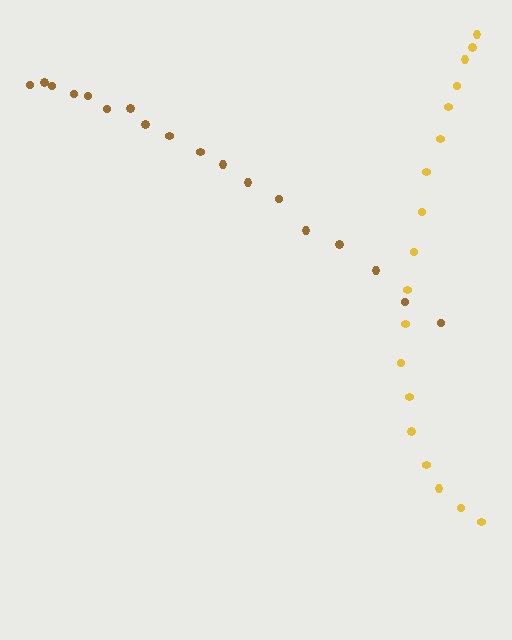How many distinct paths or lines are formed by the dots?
There are 2 distinct paths.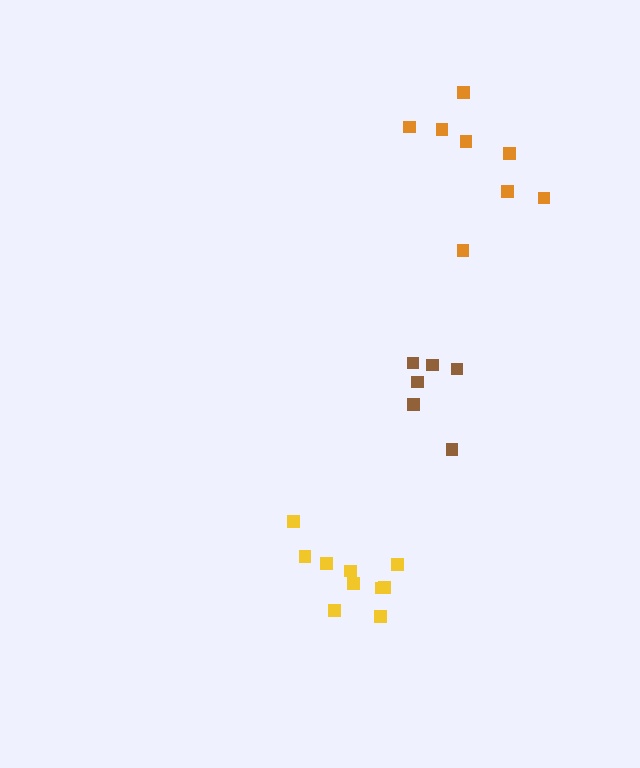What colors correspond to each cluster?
The clusters are colored: brown, yellow, orange.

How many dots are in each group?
Group 1: 6 dots, Group 2: 10 dots, Group 3: 8 dots (24 total).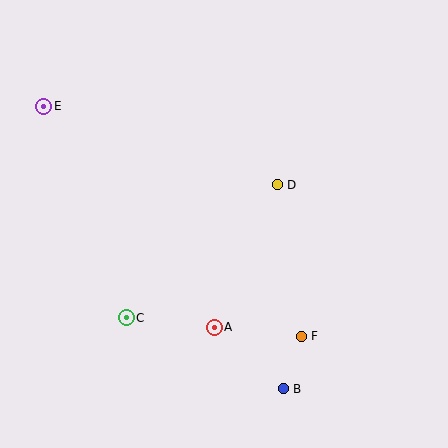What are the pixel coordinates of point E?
Point E is at (44, 106).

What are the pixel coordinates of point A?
Point A is at (214, 327).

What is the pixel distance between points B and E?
The distance between B and E is 370 pixels.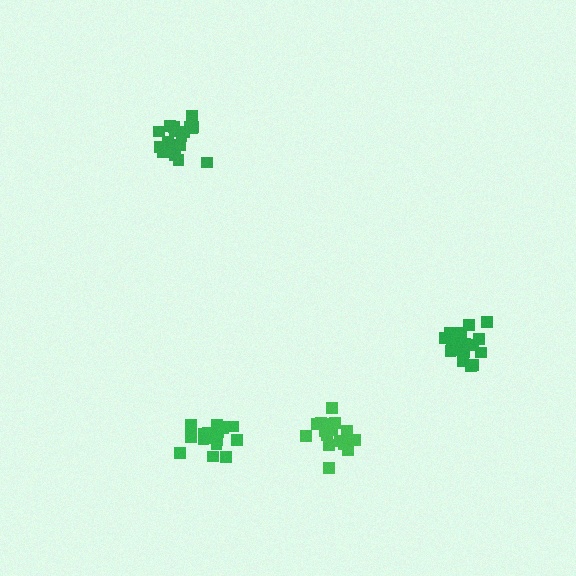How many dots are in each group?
Group 1: 17 dots, Group 2: 17 dots, Group 3: 21 dots, Group 4: 18 dots (73 total).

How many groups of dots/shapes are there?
There are 4 groups.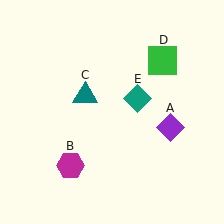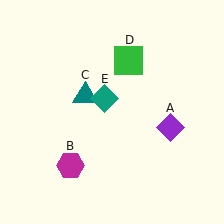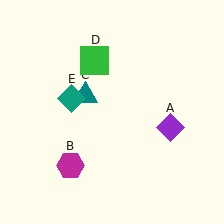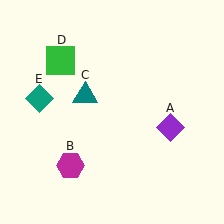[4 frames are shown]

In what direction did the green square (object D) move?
The green square (object D) moved left.